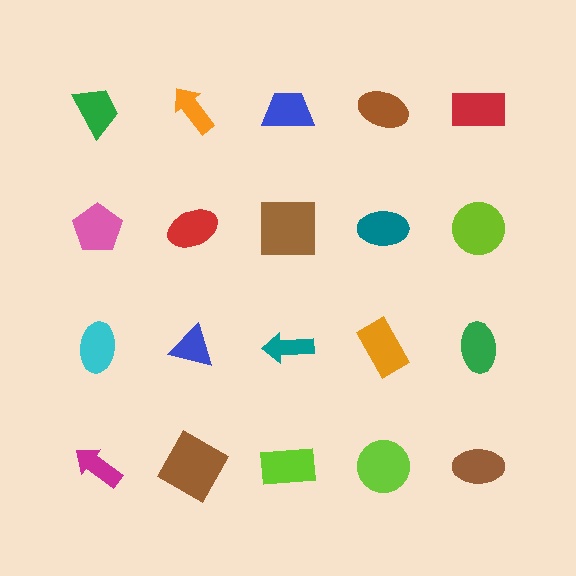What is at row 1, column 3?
A blue trapezoid.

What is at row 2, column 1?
A pink pentagon.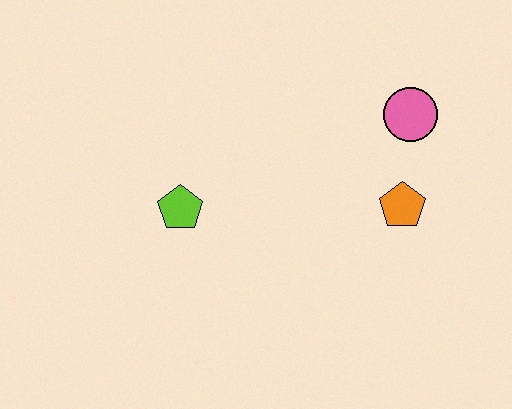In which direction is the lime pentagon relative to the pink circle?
The lime pentagon is to the left of the pink circle.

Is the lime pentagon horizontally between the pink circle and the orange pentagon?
No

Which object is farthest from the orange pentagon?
The lime pentagon is farthest from the orange pentagon.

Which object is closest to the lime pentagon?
The orange pentagon is closest to the lime pentagon.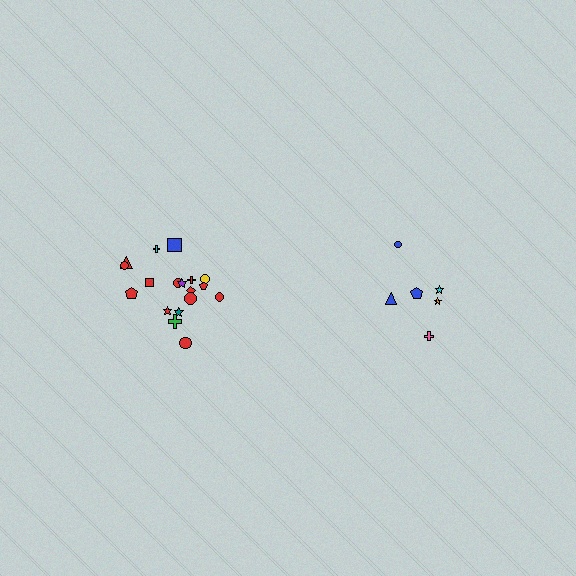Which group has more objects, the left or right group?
The left group.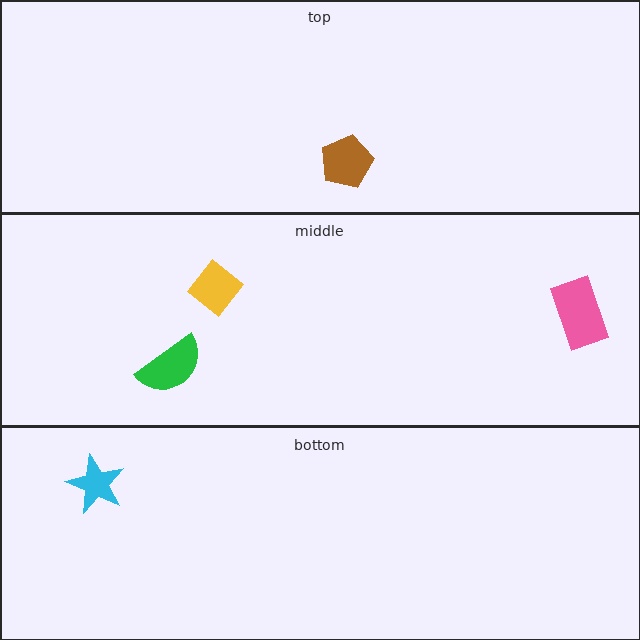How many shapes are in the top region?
1.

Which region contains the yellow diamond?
The middle region.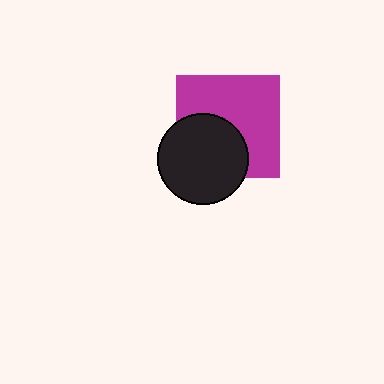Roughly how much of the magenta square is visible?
About half of it is visible (roughly 61%).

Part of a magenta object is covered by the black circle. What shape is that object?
It is a square.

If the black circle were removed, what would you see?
You would see the complete magenta square.